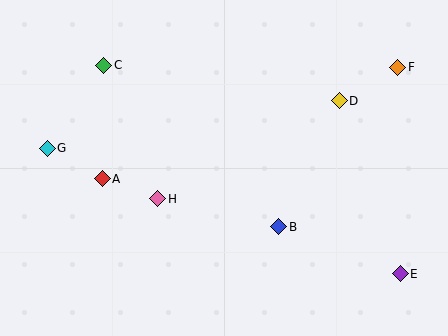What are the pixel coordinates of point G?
Point G is at (47, 148).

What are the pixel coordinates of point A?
Point A is at (102, 179).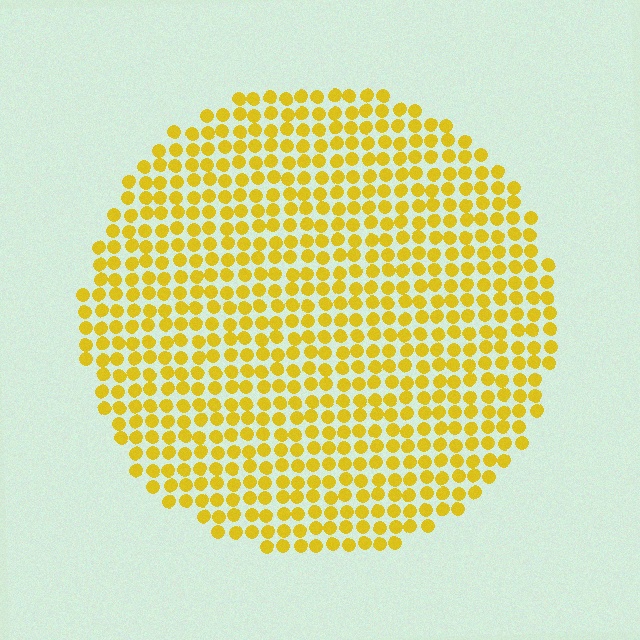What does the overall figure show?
The overall figure shows a circle.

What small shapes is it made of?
It is made of small circles.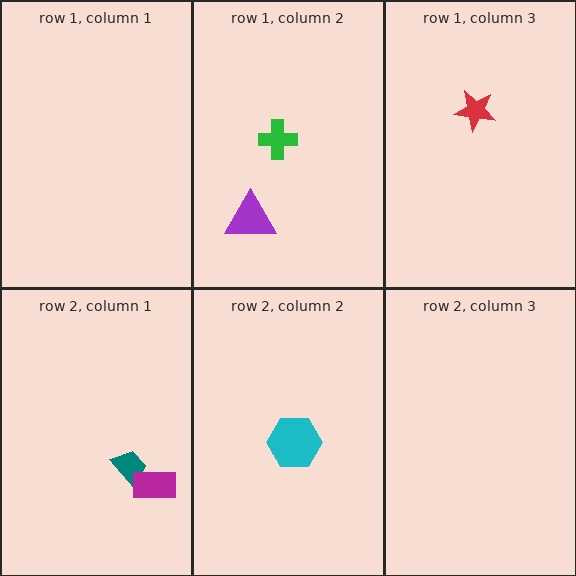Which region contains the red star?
The row 1, column 3 region.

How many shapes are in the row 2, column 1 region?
2.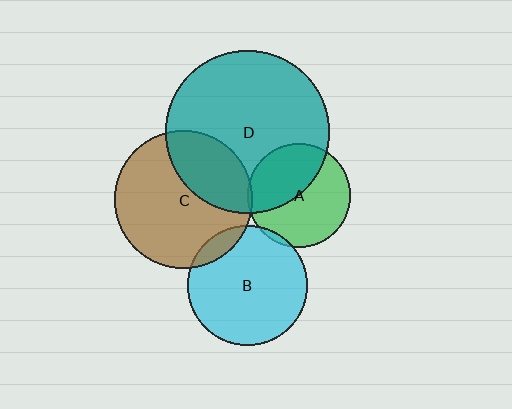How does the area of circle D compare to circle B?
Approximately 1.9 times.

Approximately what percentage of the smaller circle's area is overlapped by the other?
Approximately 45%.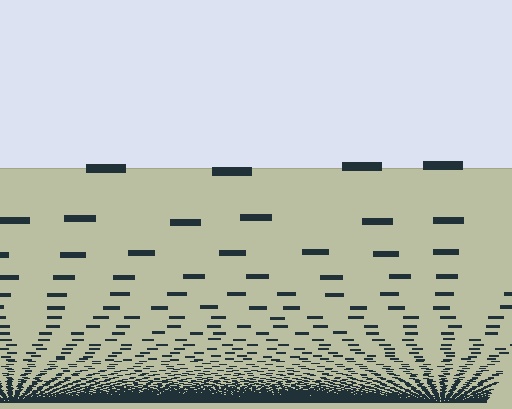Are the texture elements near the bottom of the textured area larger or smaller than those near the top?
Smaller. The gradient is inverted — elements near the bottom are smaller and denser.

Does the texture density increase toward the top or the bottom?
Density increases toward the bottom.